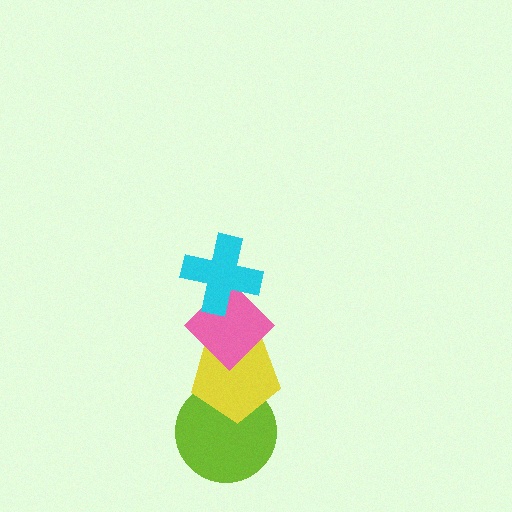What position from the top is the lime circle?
The lime circle is 4th from the top.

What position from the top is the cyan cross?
The cyan cross is 1st from the top.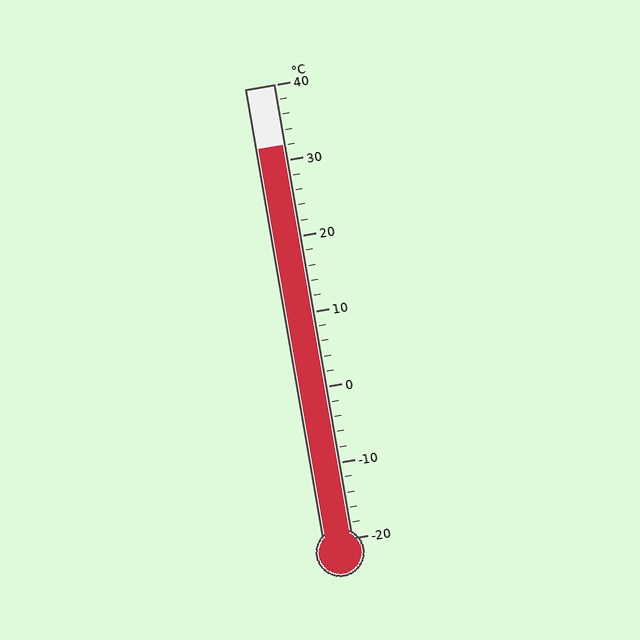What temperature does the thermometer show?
The thermometer shows approximately 32°C.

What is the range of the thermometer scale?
The thermometer scale ranges from -20°C to 40°C.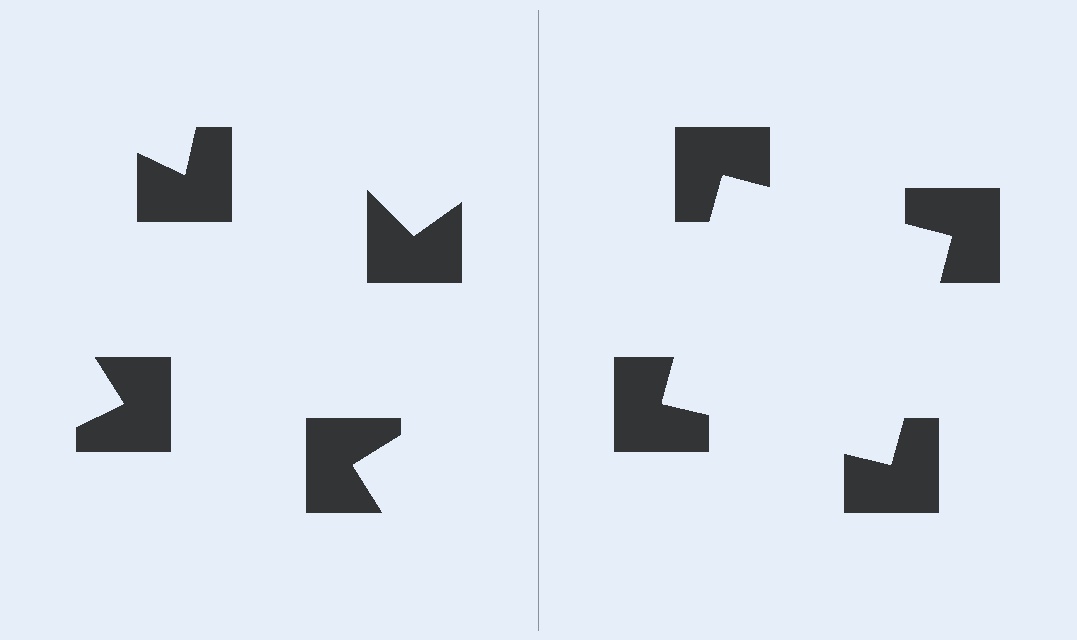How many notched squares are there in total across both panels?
8 — 4 on each side.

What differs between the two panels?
The notched squares are positioned identically on both sides; only the wedge orientations differ. On the right they align to a square; on the left they are misaligned.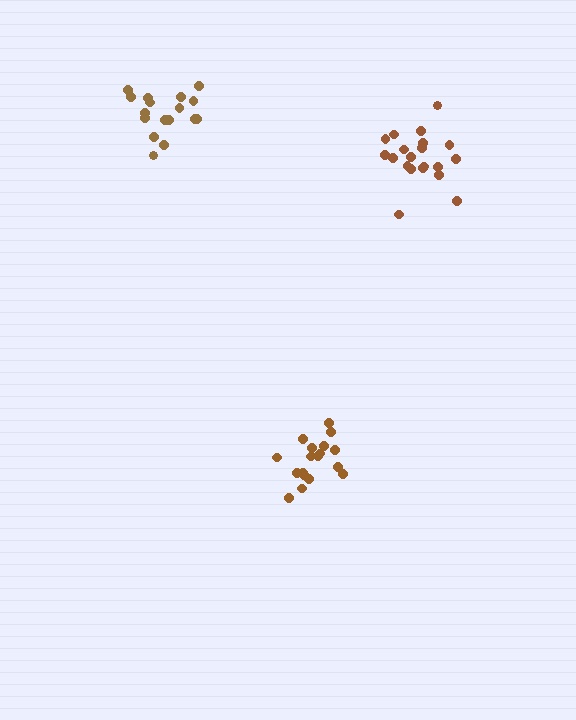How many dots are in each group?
Group 1: 20 dots, Group 2: 17 dots, Group 3: 19 dots (56 total).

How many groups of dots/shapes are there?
There are 3 groups.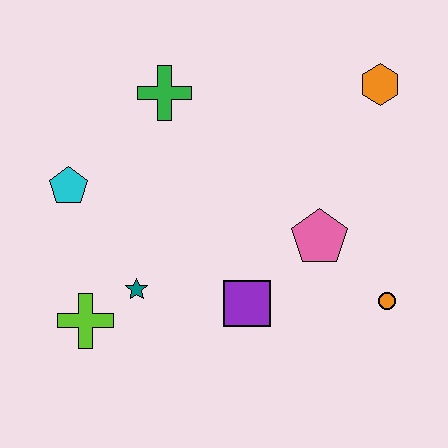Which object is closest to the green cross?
The cyan pentagon is closest to the green cross.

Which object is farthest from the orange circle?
The cyan pentagon is farthest from the orange circle.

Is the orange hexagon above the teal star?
Yes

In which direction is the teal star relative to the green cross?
The teal star is below the green cross.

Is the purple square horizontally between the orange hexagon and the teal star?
Yes